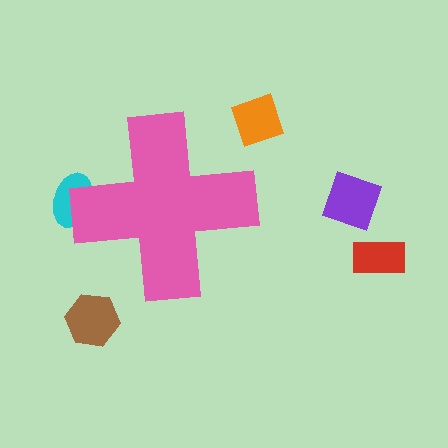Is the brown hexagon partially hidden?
No, the brown hexagon is fully visible.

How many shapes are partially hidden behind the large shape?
1 shape is partially hidden.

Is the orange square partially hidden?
No, the orange square is fully visible.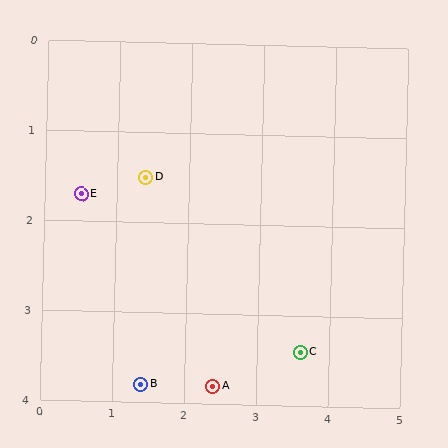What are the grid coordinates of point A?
Point A is at approximately (2.4, 3.8).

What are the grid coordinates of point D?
Point D is at approximately (1.4, 1.5).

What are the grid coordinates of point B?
Point B is at approximately (1.4, 3.8).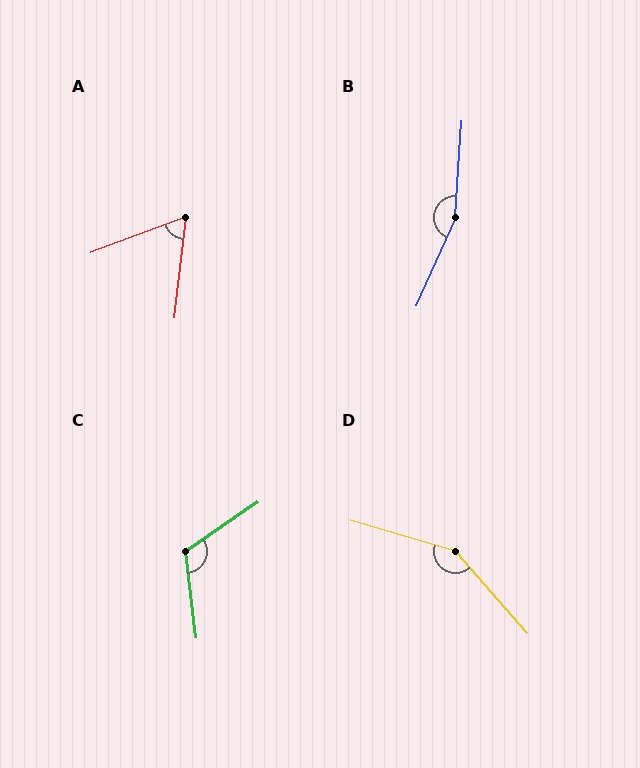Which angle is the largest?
B, at approximately 159 degrees.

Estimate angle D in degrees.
Approximately 147 degrees.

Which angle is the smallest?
A, at approximately 63 degrees.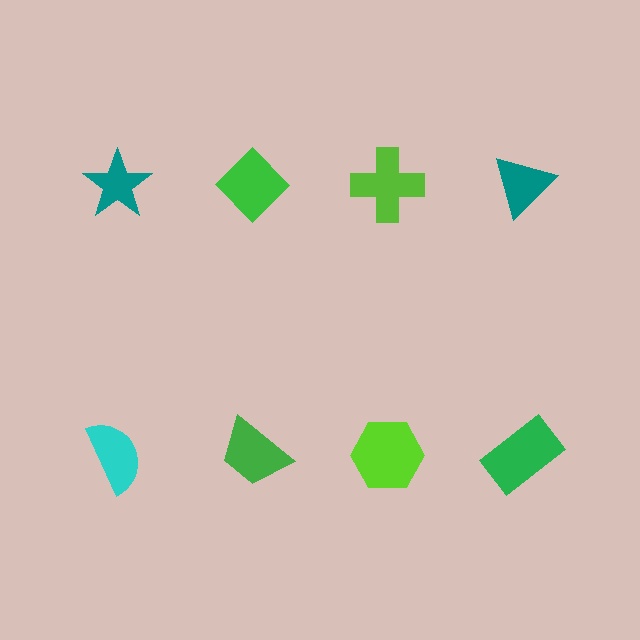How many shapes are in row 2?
4 shapes.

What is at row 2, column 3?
A lime hexagon.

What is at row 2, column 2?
A green trapezoid.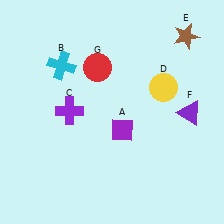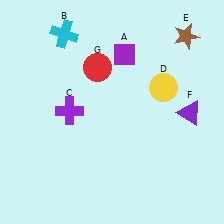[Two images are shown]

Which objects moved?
The objects that moved are: the purple diamond (A), the cyan cross (B).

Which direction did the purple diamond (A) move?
The purple diamond (A) moved up.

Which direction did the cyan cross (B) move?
The cyan cross (B) moved up.